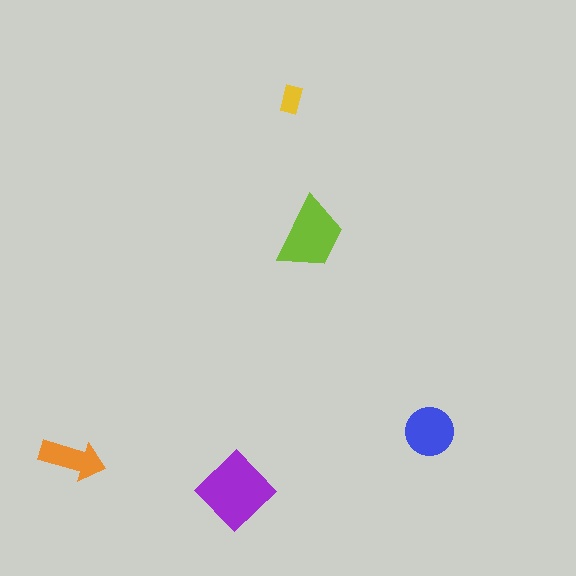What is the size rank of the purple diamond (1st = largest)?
1st.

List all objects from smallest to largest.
The yellow rectangle, the orange arrow, the blue circle, the lime trapezoid, the purple diamond.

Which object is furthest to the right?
The blue circle is rightmost.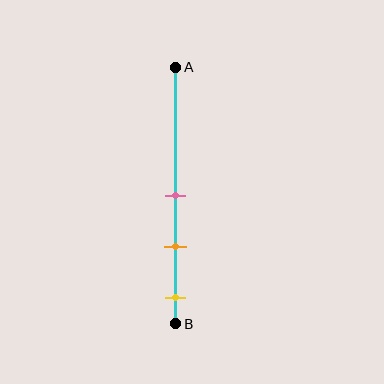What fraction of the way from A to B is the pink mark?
The pink mark is approximately 50% (0.5) of the way from A to B.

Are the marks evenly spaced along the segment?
Yes, the marks are approximately evenly spaced.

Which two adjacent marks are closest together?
The pink and orange marks are the closest adjacent pair.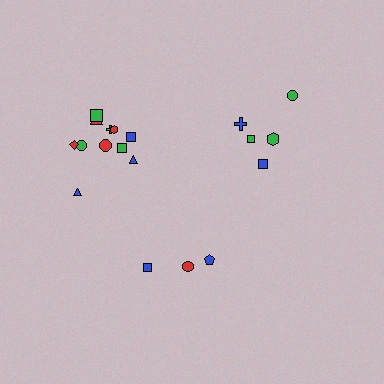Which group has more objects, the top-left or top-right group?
The top-left group.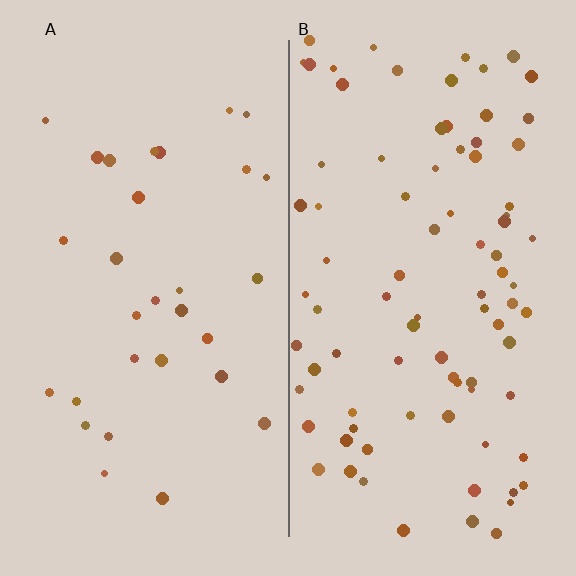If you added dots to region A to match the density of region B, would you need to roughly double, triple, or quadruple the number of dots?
Approximately triple.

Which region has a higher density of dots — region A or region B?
B (the right).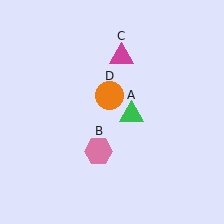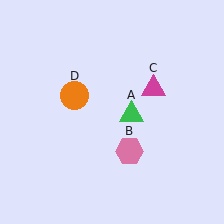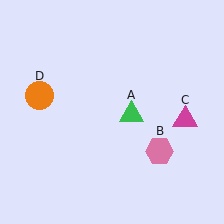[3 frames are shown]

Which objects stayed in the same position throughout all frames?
Green triangle (object A) remained stationary.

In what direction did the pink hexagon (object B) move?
The pink hexagon (object B) moved right.